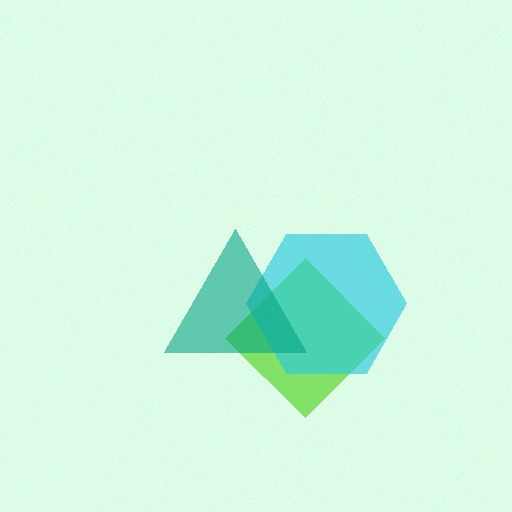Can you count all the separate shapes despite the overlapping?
Yes, there are 3 separate shapes.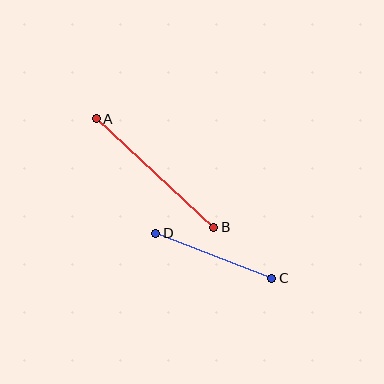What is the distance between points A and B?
The distance is approximately 160 pixels.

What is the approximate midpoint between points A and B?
The midpoint is at approximately (155, 173) pixels.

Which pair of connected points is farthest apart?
Points A and B are farthest apart.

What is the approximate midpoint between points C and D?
The midpoint is at approximately (214, 256) pixels.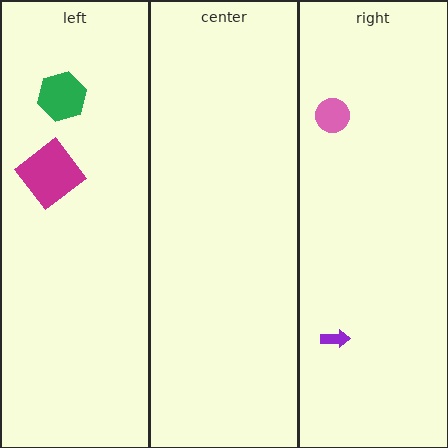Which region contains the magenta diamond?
The left region.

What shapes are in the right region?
The pink circle, the purple arrow.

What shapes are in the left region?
The magenta diamond, the green hexagon.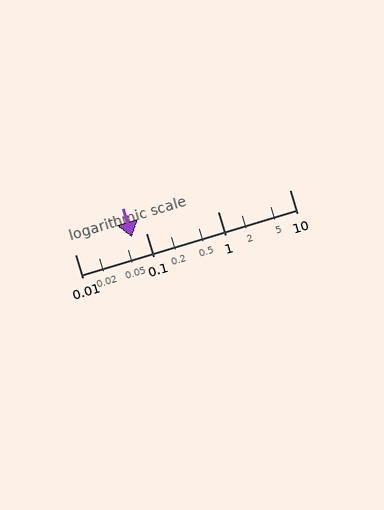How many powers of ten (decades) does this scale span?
The scale spans 3 decades, from 0.01 to 10.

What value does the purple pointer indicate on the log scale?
The pointer indicates approximately 0.063.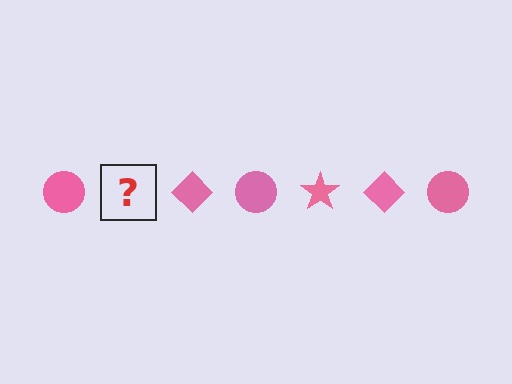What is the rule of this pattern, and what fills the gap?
The rule is that the pattern cycles through circle, star, diamond shapes in pink. The gap should be filled with a pink star.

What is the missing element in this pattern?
The missing element is a pink star.